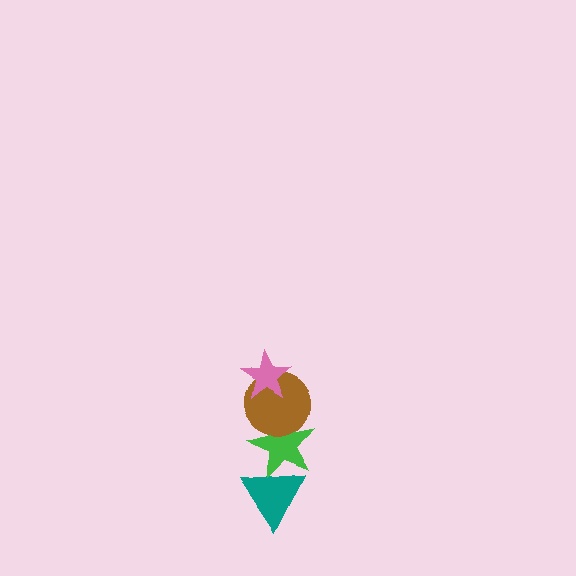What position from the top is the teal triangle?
The teal triangle is 4th from the top.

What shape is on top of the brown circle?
The pink star is on top of the brown circle.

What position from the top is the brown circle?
The brown circle is 2nd from the top.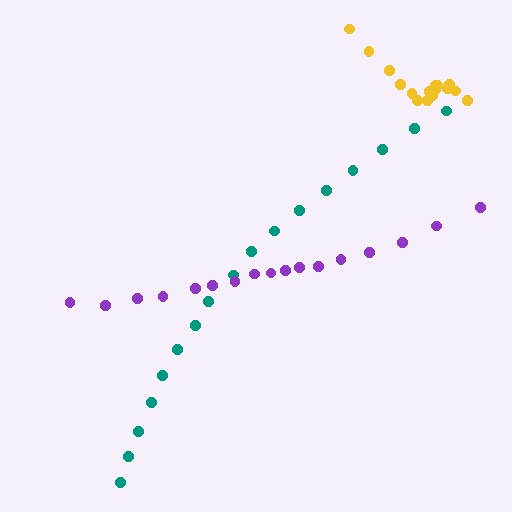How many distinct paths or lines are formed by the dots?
There are 3 distinct paths.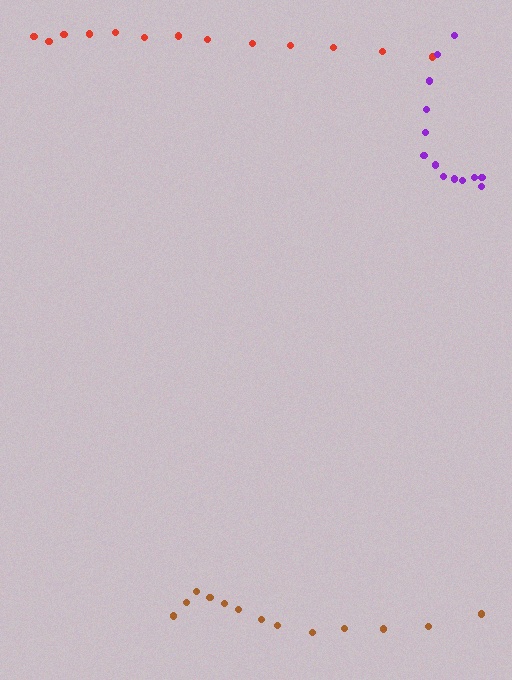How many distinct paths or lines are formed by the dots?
There are 3 distinct paths.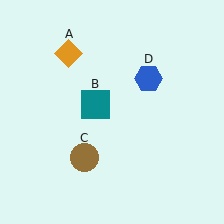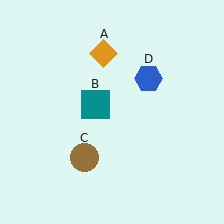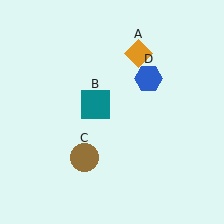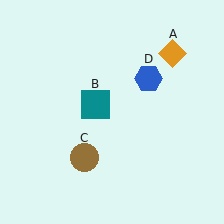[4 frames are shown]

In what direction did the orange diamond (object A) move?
The orange diamond (object A) moved right.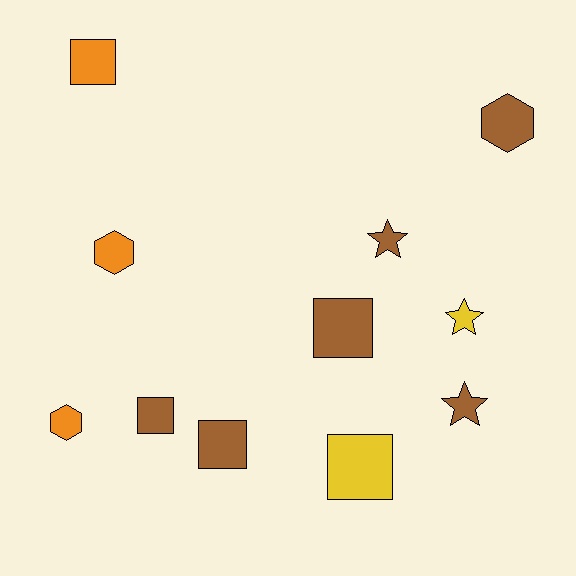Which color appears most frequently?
Brown, with 6 objects.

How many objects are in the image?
There are 11 objects.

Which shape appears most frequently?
Square, with 5 objects.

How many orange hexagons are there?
There are 2 orange hexagons.